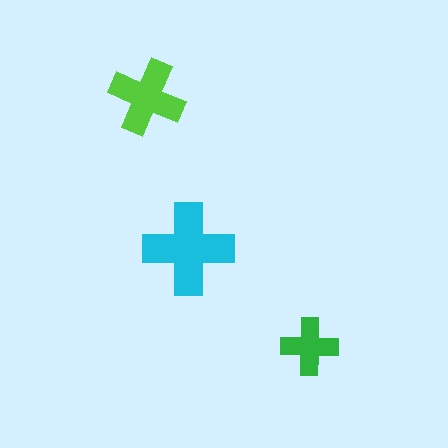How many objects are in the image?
There are 3 objects in the image.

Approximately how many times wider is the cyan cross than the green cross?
About 1.5 times wider.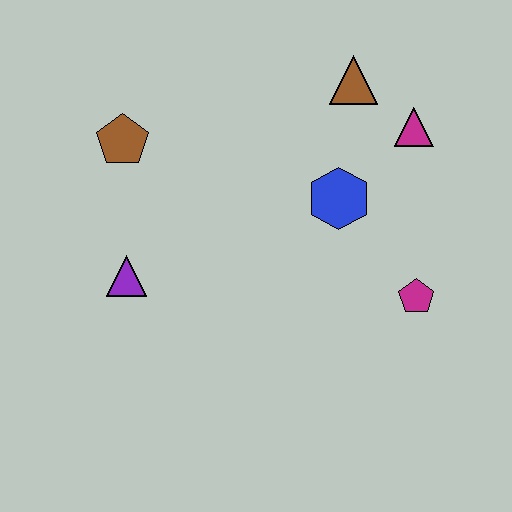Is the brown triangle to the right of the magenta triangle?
No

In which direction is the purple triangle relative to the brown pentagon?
The purple triangle is below the brown pentagon.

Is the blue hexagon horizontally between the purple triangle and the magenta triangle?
Yes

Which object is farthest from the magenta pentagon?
The brown pentagon is farthest from the magenta pentagon.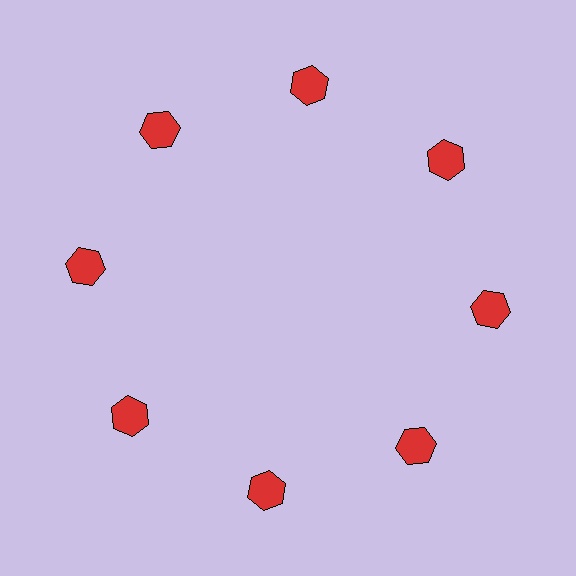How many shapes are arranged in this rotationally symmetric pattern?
There are 8 shapes, arranged in 8 groups of 1.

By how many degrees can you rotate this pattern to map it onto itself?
The pattern maps onto itself every 45 degrees of rotation.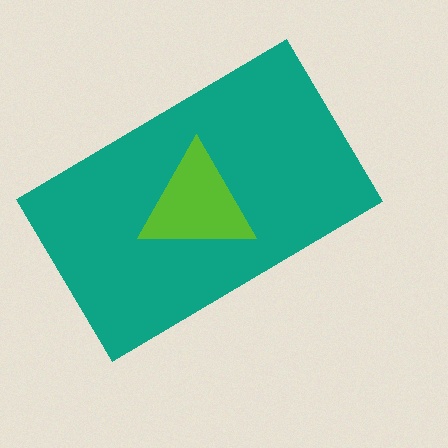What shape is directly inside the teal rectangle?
The lime triangle.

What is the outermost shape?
The teal rectangle.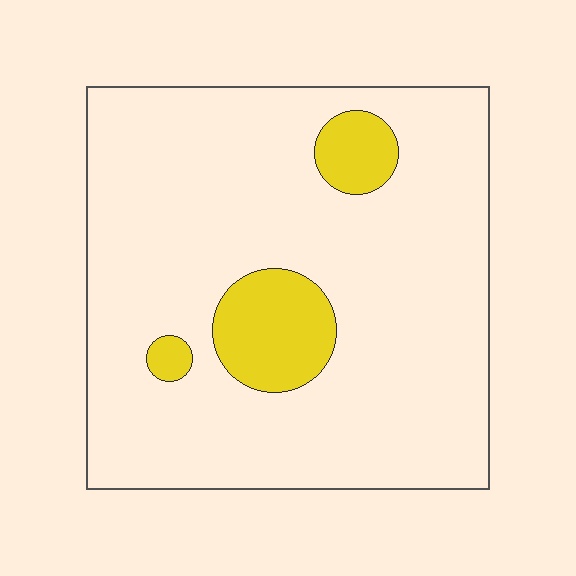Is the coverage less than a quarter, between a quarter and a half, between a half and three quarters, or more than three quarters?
Less than a quarter.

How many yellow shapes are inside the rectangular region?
3.